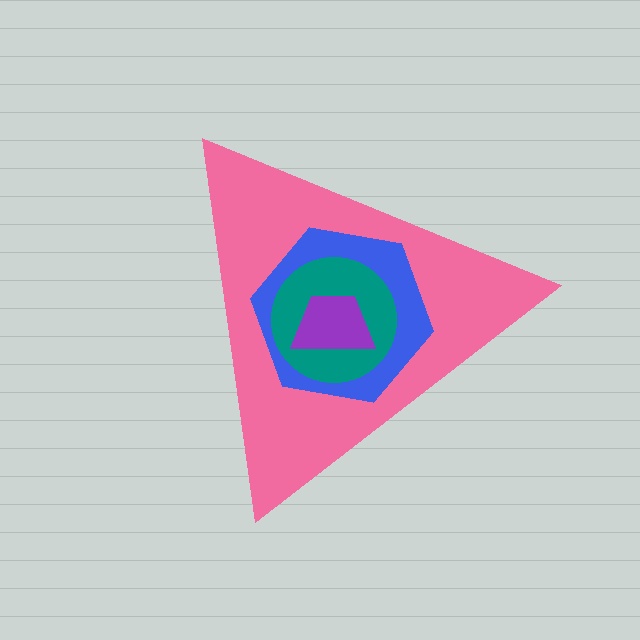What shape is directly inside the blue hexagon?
The teal circle.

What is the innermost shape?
The purple trapezoid.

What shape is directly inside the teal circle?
The purple trapezoid.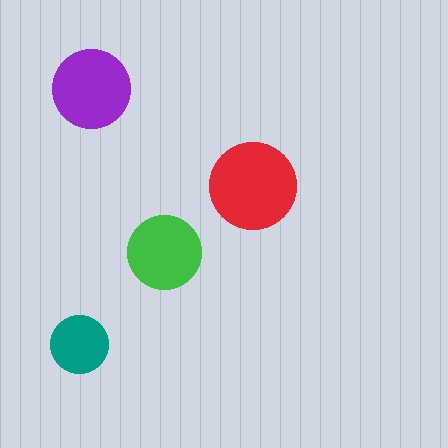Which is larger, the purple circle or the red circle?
The red one.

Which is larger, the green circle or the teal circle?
The green one.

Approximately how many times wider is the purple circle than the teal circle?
About 1.5 times wider.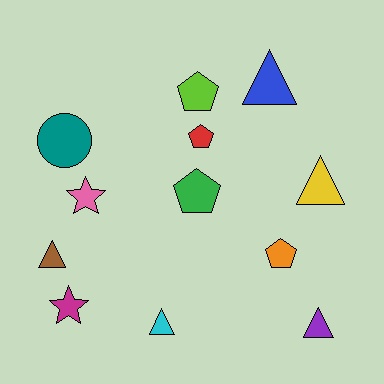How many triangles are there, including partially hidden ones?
There are 5 triangles.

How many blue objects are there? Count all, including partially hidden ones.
There is 1 blue object.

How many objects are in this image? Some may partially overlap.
There are 12 objects.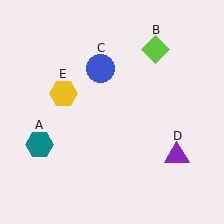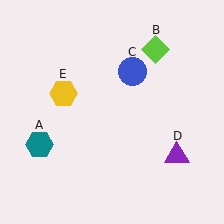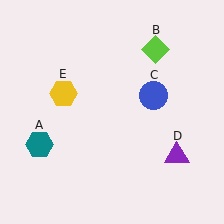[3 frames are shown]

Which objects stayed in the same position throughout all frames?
Teal hexagon (object A) and lime diamond (object B) and purple triangle (object D) and yellow hexagon (object E) remained stationary.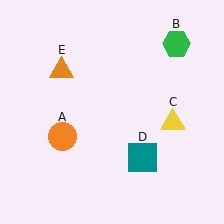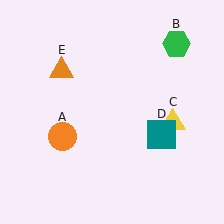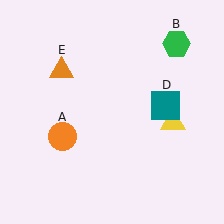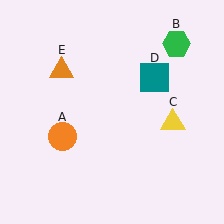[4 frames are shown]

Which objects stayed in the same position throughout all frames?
Orange circle (object A) and green hexagon (object B) and yellow triangle (object C) and orange triangle (object E) remained stationary.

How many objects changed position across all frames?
1 object changed position: teal square (object D).